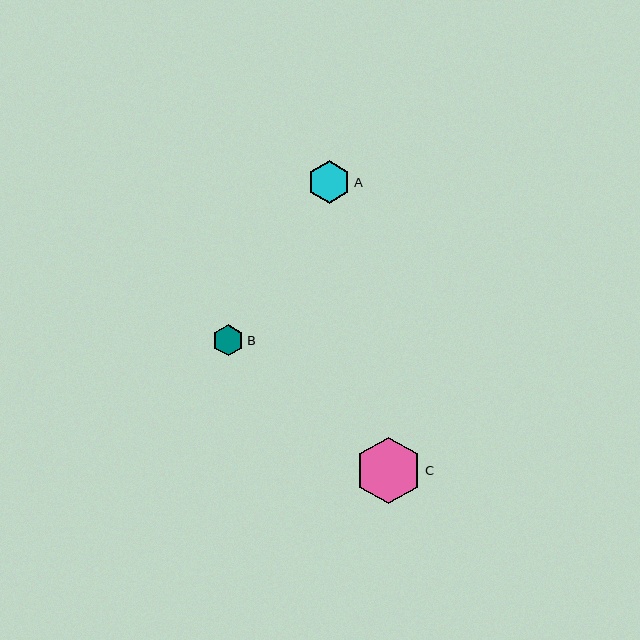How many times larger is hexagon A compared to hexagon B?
Hexagon A is approximately 1.4 times the size of hexagon B.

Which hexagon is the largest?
Hexagon C is the largest with a size of approximately 67 pixels.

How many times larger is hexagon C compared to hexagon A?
Hexagon C is approximately 1.6 times the size of hexagon A.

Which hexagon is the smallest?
Hexagon B is the smallest with a size of approximately 31 pixels.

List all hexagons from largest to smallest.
From largest to smallest: C, A, B.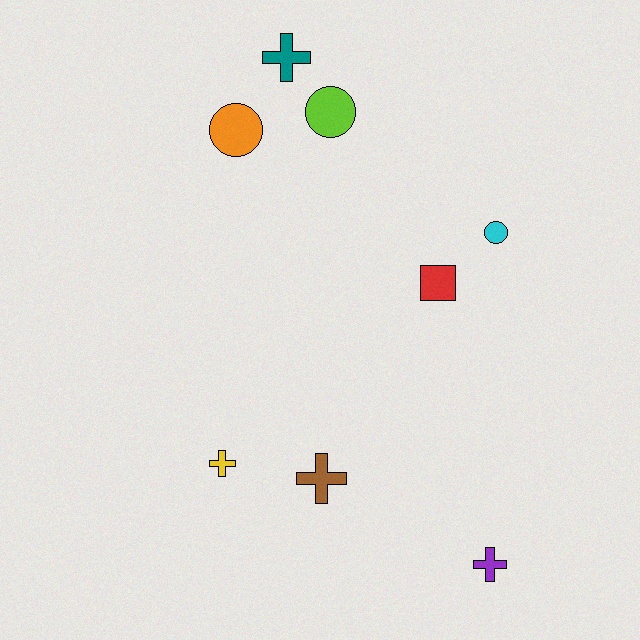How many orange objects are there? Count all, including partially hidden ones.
There is 1 orange object.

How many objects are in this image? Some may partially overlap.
There are 8 objects.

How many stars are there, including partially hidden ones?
There are no stars.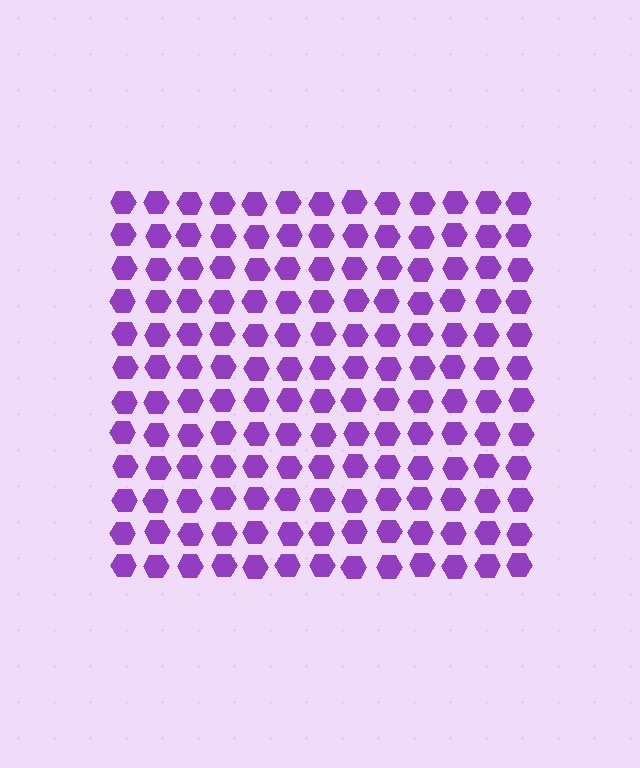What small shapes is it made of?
It is made of small hexagons.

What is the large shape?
The large shape is a square.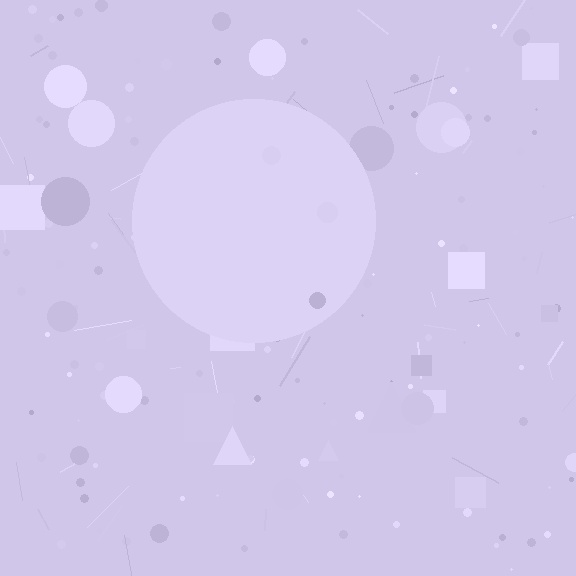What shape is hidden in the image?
A circle is hidden in the image.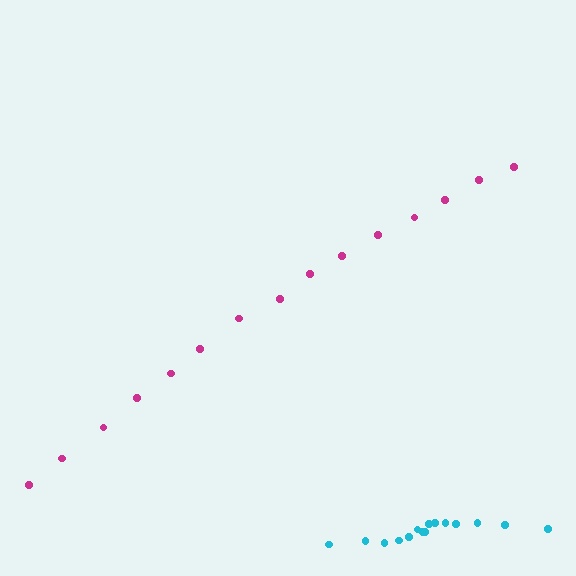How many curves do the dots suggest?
There are 2 distinct paths.